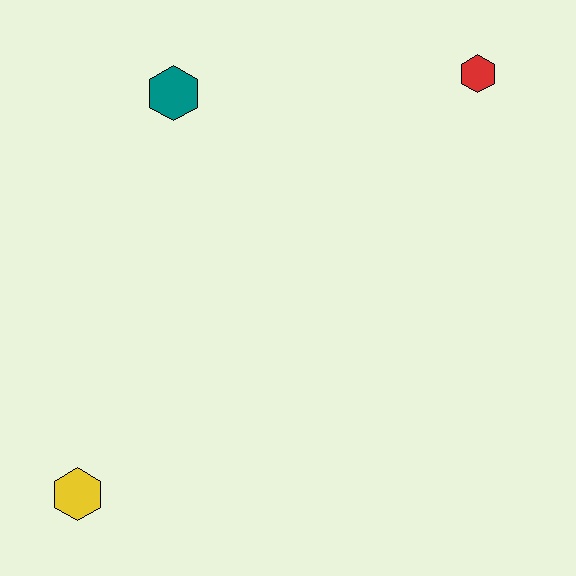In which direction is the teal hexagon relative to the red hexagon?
The teal hexagon is to the left of the red hexagon.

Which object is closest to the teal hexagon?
The red hexagon is closest to the teal hexagon.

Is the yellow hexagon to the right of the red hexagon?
No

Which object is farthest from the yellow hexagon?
The red hexagon is farthest from the yellow hexagon.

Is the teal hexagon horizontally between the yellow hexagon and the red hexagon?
Yes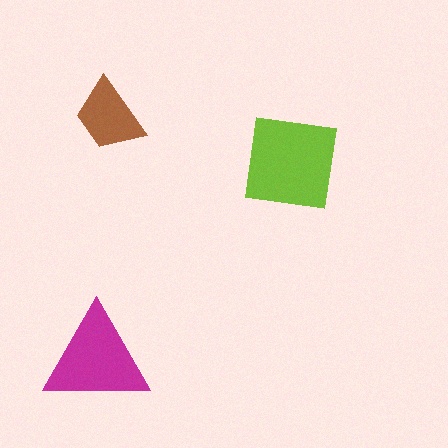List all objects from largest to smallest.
The lime square, the magenta triangle, the brown trapezoid.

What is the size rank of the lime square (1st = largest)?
1st.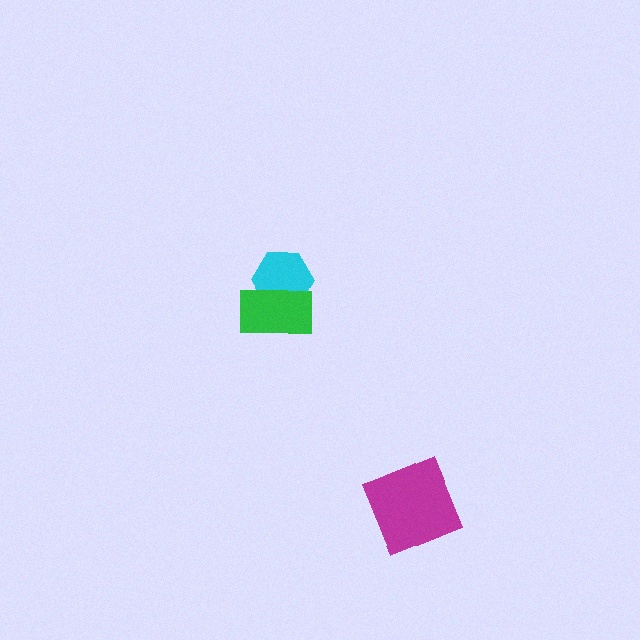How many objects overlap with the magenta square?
0 objects overlap with the magenta square.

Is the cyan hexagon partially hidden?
Yes, it is partially covered by another shape.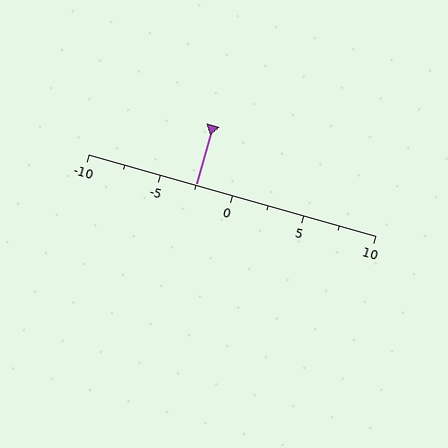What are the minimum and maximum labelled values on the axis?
The axis runs from -10 to 10.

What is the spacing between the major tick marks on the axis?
The major ticks are spaced 5 apart.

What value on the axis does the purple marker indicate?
The marker indicates approximately -2.5.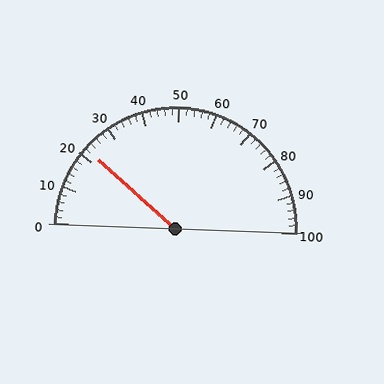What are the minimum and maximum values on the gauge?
The gauge ranges from 0 to 100.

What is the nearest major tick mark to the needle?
The nearest major tick mark is 20.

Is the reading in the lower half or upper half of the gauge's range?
The reading is in the lower half of the range (0 to 100).